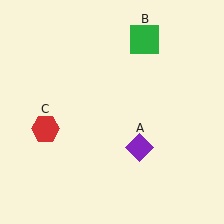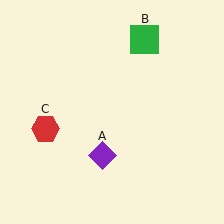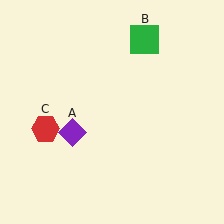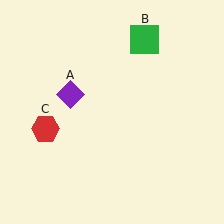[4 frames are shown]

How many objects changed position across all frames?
1 object changed position: purple diamond (object A).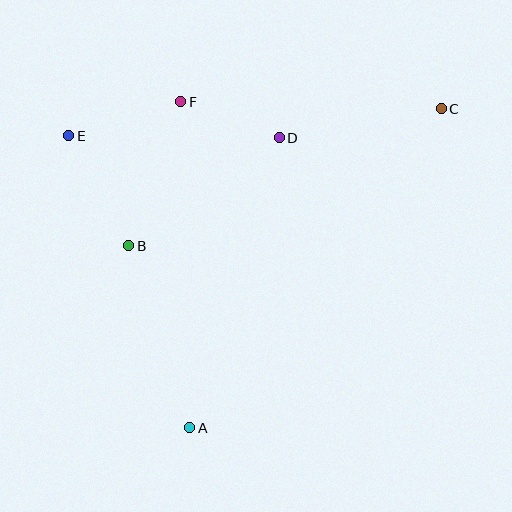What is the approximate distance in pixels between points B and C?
The distance between B and C is approximately 341 pixels.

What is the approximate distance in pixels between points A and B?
The distance between A and B is approximately 192 pixels.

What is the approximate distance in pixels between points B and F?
The distance between B and F is approximately 153 pixels.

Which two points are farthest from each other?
Points A and C are farthest from each other.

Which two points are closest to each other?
Points D and F are closest to each other.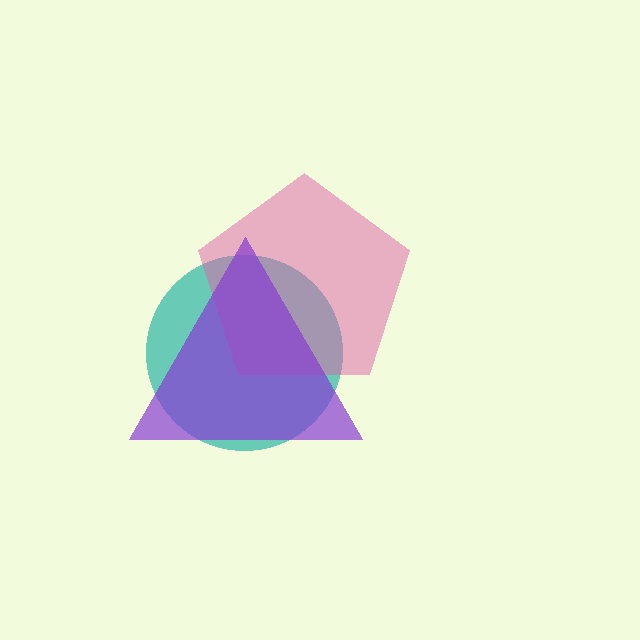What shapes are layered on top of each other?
The layered shapes are: a teal circle, a pink pentagon, a purple triangle.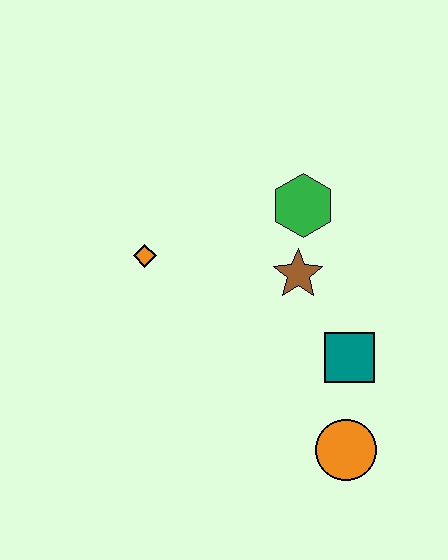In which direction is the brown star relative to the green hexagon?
The brown star is below the green hexagon.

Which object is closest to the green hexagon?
The brown star is closest to the green hexagon.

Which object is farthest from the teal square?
The orange diamond is farthest from the teal square.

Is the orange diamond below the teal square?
No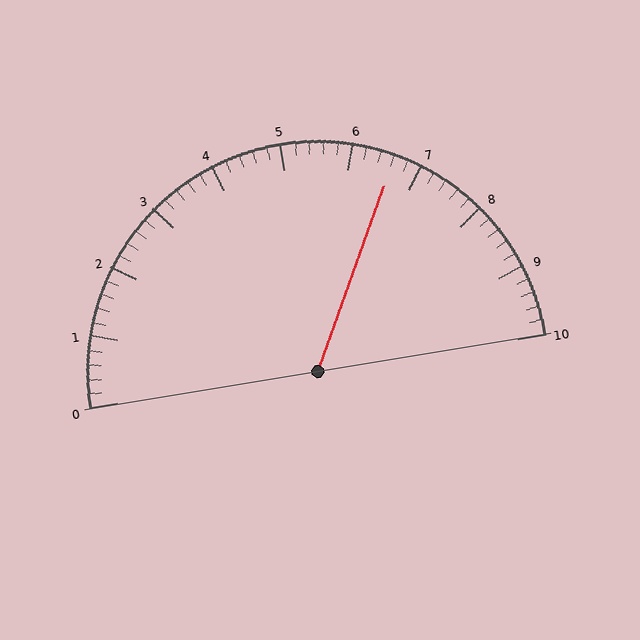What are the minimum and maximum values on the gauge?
The gauge ranges from 0 to 10.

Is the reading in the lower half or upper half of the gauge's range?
The reading is in the upper half of the range (0 to 10).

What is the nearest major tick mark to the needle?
The nearest major tick mark is 7.